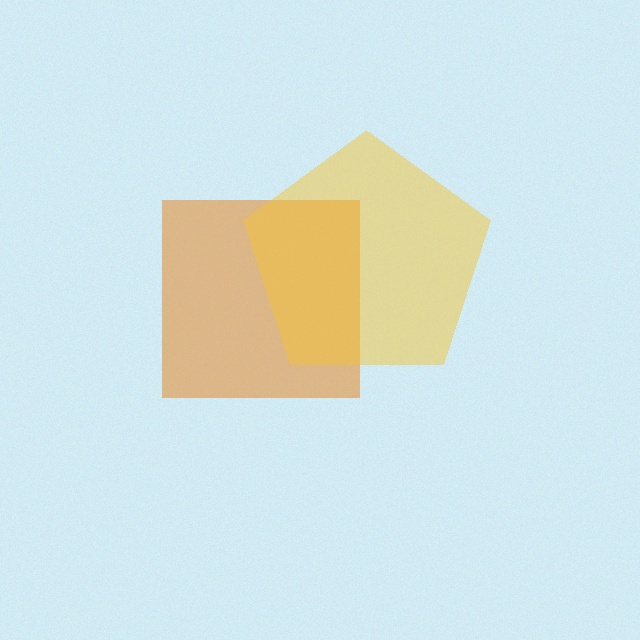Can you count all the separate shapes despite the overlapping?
Yes, there are 2 separate shapes.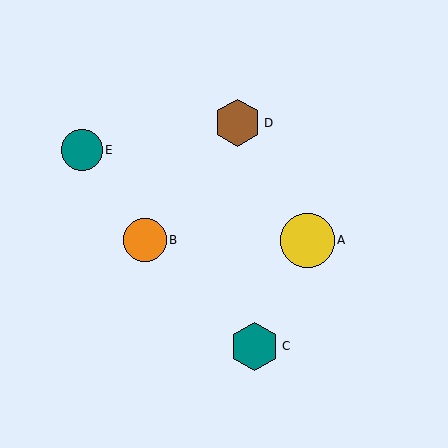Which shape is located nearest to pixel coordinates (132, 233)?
The orange circle (labeled B) at (145, 240) is nearest to that location.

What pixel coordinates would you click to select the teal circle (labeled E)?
Click at (82, 150) to select the teal circle E.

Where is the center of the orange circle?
The center of the orange circle is at (145, 240).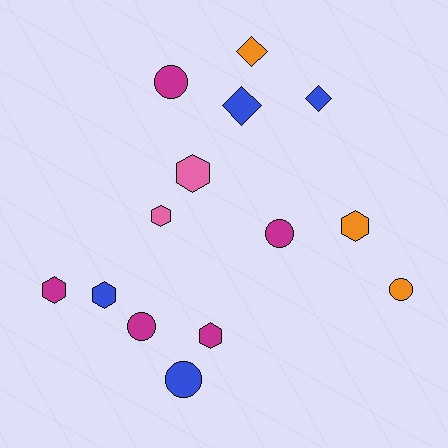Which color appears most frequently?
Magenta, with 5 objects.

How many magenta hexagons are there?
There are 2 magenta hexagons.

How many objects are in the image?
There are 14 objects.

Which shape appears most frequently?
Hexagon, with 6 objects.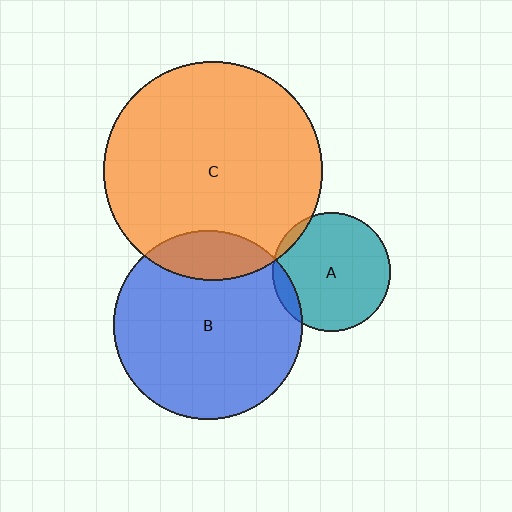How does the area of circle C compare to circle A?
Approximately 3.4 times.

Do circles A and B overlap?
Yes.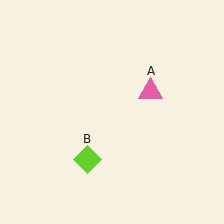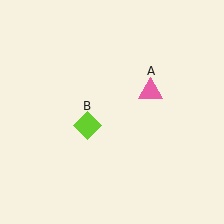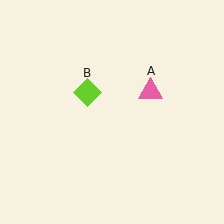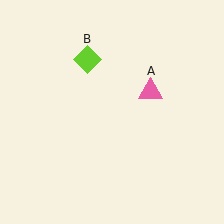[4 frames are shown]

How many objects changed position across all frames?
1 object changed position: lime diamond (object B).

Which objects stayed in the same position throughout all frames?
Pink triangle (object A) remained stationary.